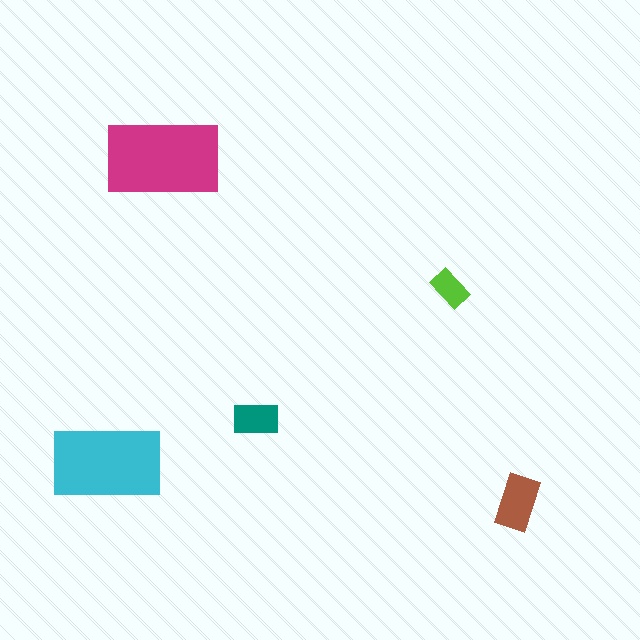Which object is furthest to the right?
The brown rectangle is rightmost.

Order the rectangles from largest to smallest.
the magenta one, the cyan one, the brown one, the teal one, the lime one.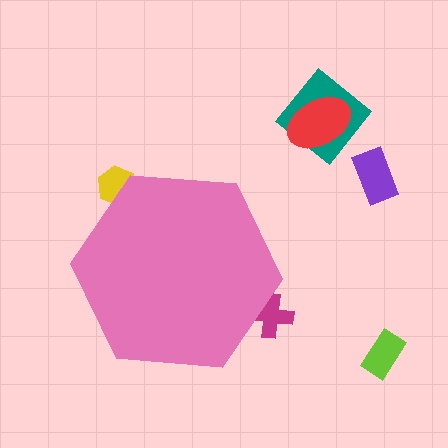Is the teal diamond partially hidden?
No, the teal diamond is fully visible.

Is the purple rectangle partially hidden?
No, the purple rectangle is fully visible.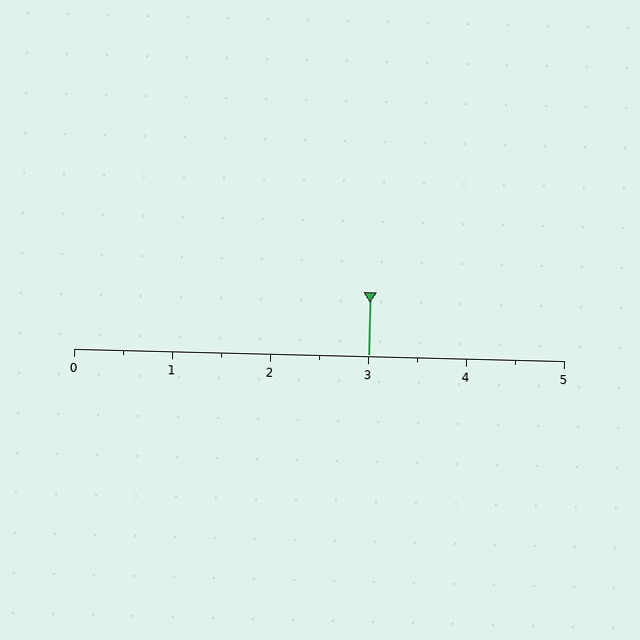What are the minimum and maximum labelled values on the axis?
The axis runs from 0 to 5.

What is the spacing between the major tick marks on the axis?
The major ticks are spaced 1 apart.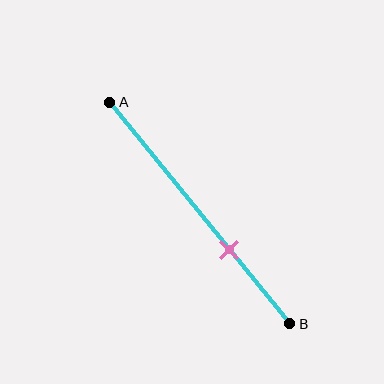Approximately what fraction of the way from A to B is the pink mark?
The pink mark is approximately 65% of the way from A to B.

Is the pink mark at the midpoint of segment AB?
No, the mark is at about 65% from A, not at the 50% midpoint.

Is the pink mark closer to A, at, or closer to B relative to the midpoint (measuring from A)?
The pink mark is closer to point B than the midpoint of segment AB.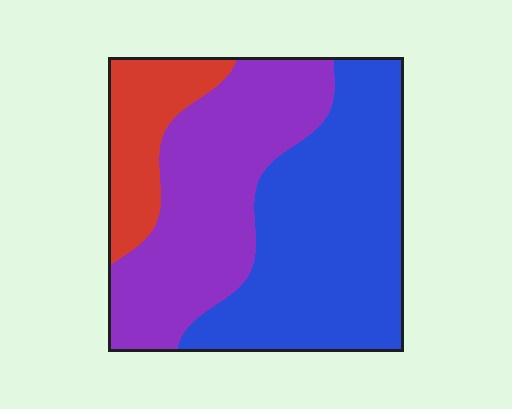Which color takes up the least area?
Red, at roughly 15%.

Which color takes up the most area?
Blue, at roughly 45%.